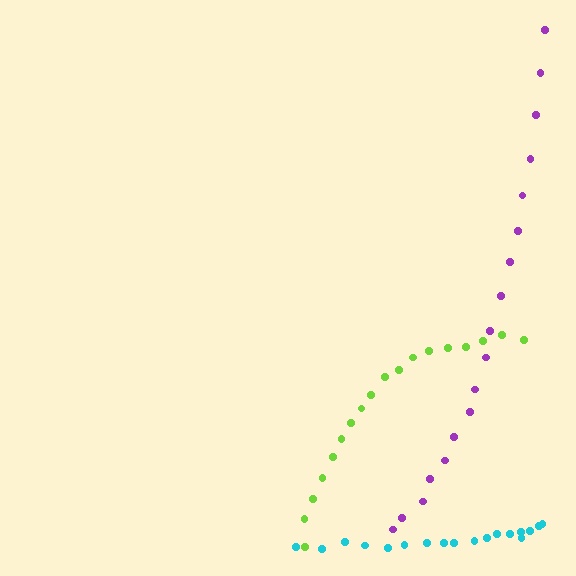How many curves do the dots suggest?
There are 3 distinct paths.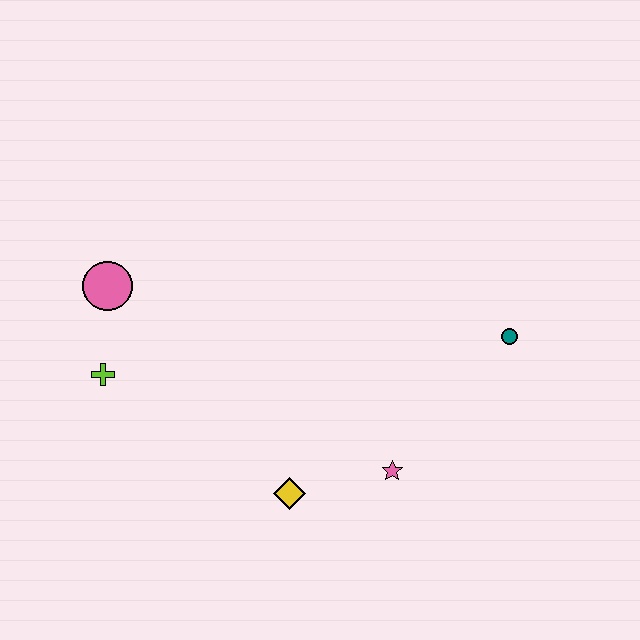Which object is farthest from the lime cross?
The teal circle is farthest from the lime cross.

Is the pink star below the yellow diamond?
No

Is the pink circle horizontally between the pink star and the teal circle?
No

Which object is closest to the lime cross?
The pink circle is closest to the lime cross.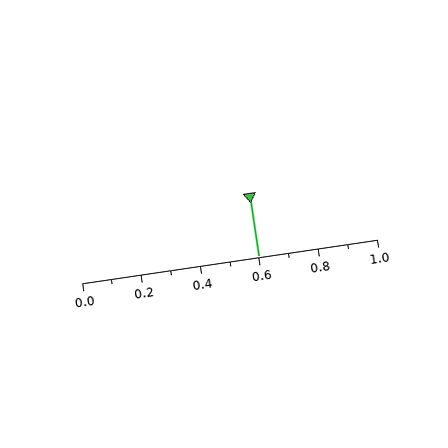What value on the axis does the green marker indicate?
The marker indicates approximately 0.6.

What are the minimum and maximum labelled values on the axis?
The axis runs from 0.0 to 1.0.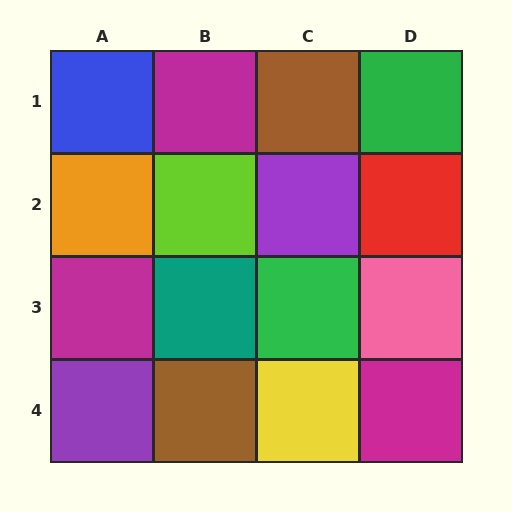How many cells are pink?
1 cell is pink.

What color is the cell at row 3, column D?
Pink.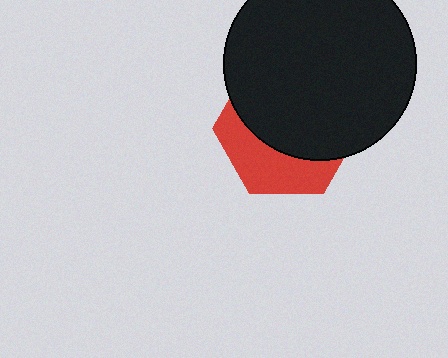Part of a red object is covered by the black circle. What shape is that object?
It is a hexagon.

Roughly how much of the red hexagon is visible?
A small part of it is visible (roughly 35%).